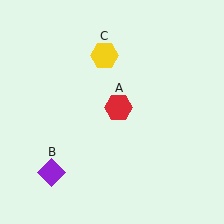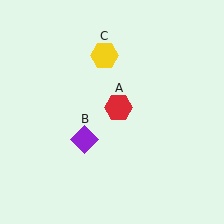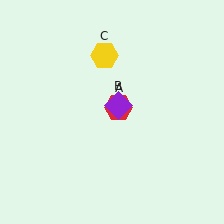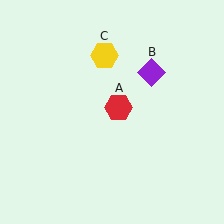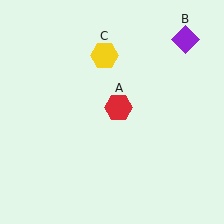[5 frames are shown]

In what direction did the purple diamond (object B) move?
The purple diamond (object B) moved up and to the right.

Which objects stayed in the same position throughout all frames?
Red hexagon (object A) and yellow hexagon (object C) remained stationary.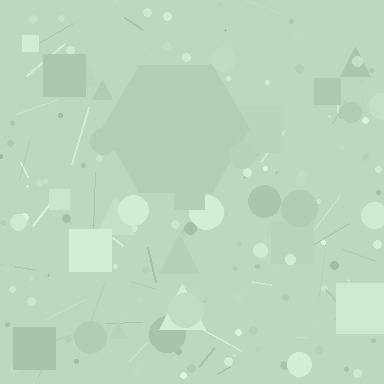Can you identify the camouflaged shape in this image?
The camouflaged shape is a hexagon.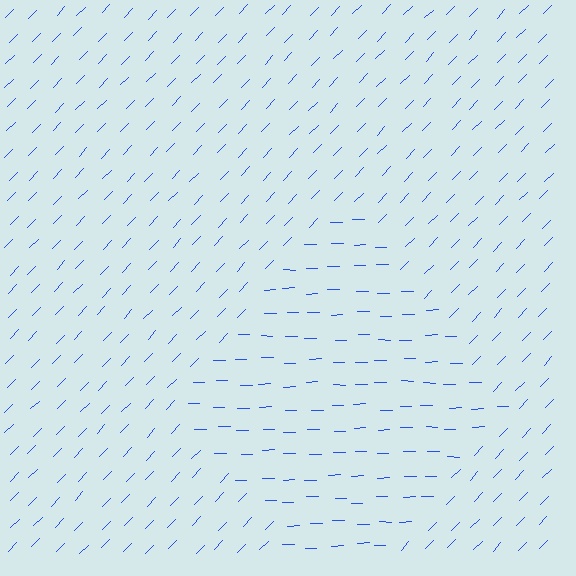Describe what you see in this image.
The image is filled with small blue line segments. A diamond region in the image has lines oriented differently from the surrounding lines, creating a visible texture boundary.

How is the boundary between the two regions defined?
The boundary is defined purely by a change in line orientation (approximately 45 degrees difference). All lines are the same color and thickness.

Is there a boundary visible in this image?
Yes, there is a texture boundary formed by a change in line orientation.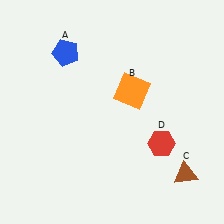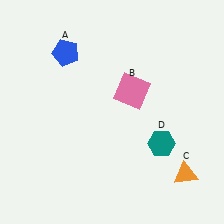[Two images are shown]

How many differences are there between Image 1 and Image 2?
There are 3 differences between the two images.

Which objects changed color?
B changed from orange to pink. C changed from brown to orange. D changed from red to teal.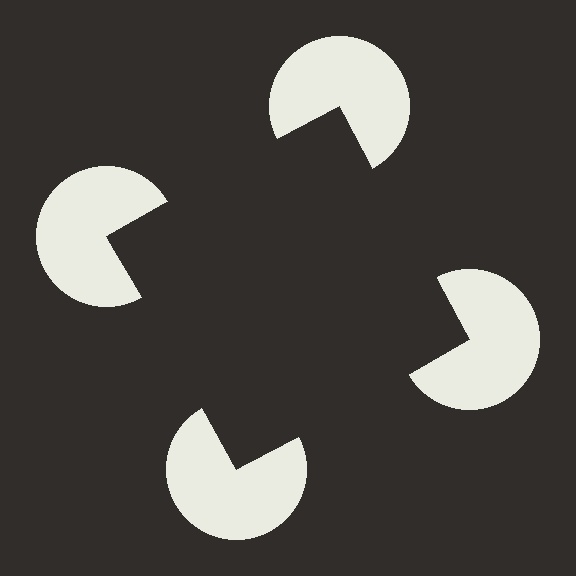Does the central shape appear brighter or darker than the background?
It typically appears slightly darker than the background, even though no actual brightness change is drawn.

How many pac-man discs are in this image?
There are 4 — one at each vertex of the illusory square.